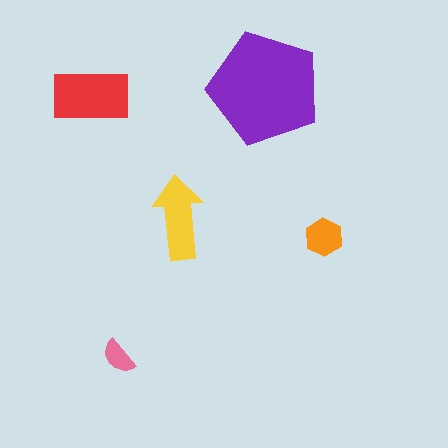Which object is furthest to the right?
The orange hexagon is rightmost.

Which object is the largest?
The purple pentagon.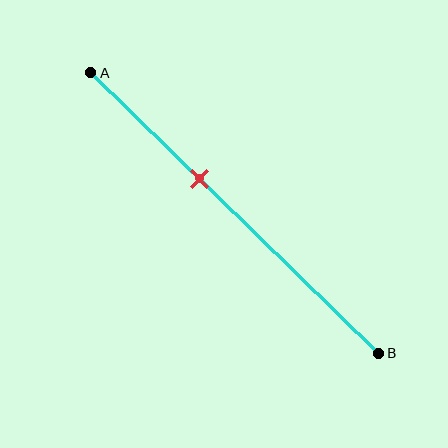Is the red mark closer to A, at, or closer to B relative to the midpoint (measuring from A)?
The red mark is closer to point A than the midpoint of segment AB.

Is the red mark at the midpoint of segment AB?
No, the mark is at about 40% from A, not at the 50% midpoint.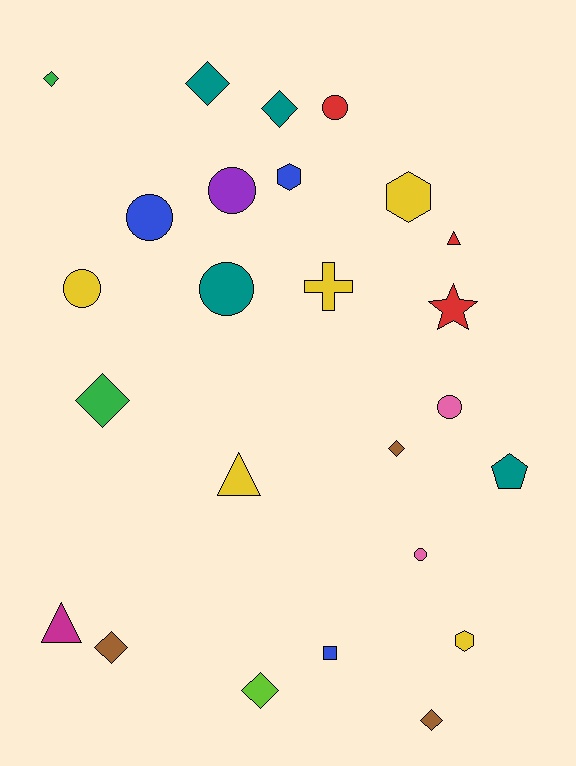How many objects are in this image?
There are 25 objects.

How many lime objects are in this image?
There is 1 lime object.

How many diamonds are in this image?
There are 8 diamonds.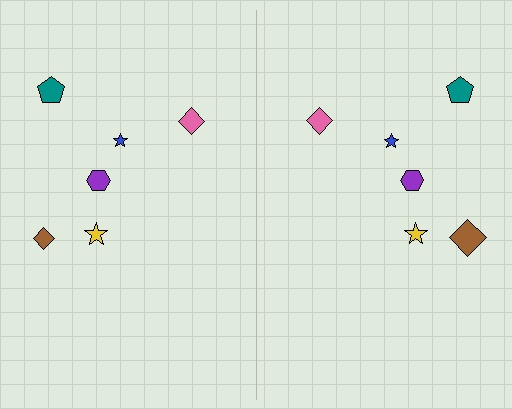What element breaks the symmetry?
The brown diamond on the right side has a different size than its mirror counterpart.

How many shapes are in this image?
There are 12 shapes in this image.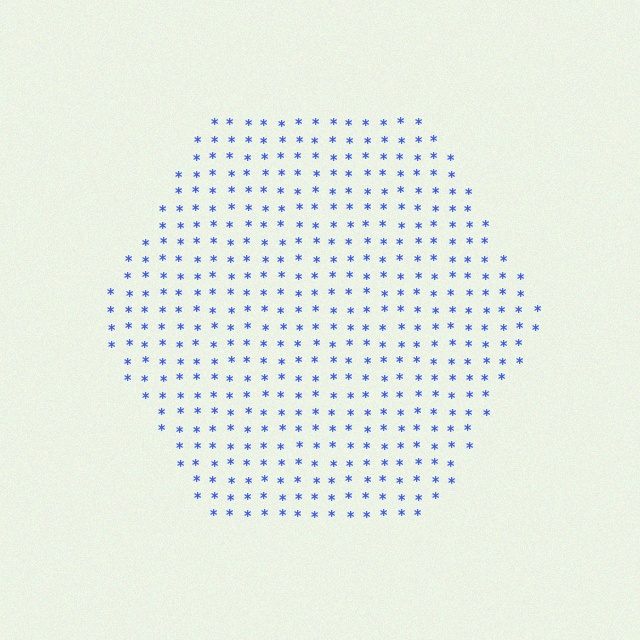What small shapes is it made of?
It is made of small asterisks.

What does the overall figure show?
The overall figure shows a hexagon.